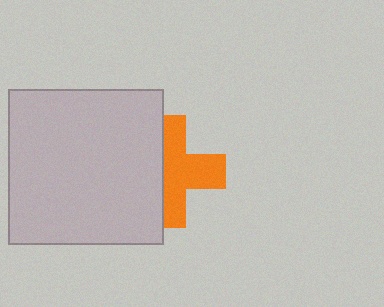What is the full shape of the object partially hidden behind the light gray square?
The partially hidden object is an orange cross.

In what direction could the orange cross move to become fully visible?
The orange cross could move right. That would shift it out from behind the light gray square entirely.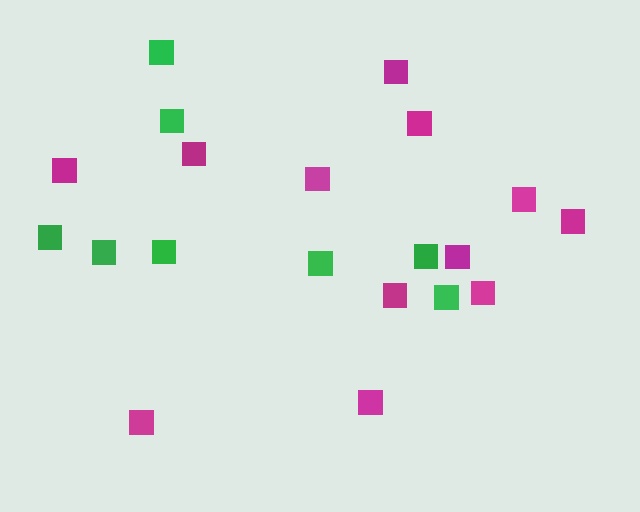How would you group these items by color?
There are 2 groups: one group of magenta squares (12) and one group of green squares (8).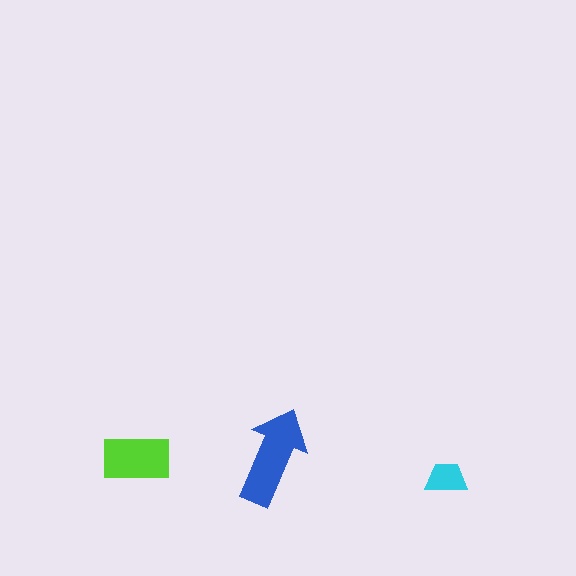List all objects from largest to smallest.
The blue arrow, the lime rectangle, the cyan trapezoid.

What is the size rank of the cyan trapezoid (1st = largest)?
3rd.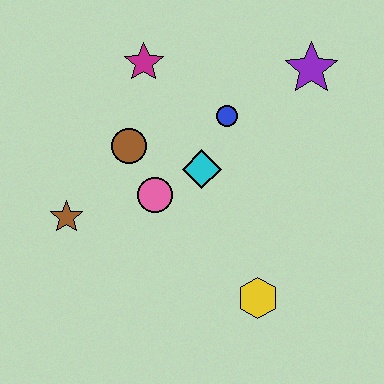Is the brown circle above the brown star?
Yes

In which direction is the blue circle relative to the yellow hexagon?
The blue circle is above the yellow hexagon.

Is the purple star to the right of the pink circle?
Yes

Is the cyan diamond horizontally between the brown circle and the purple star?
Yes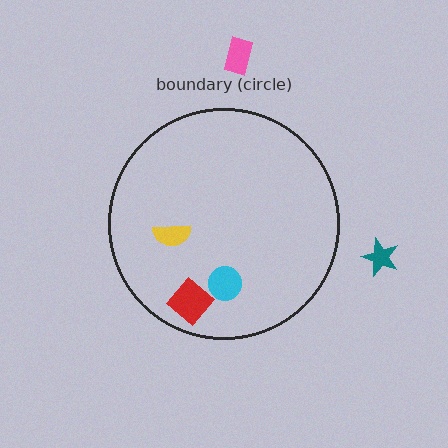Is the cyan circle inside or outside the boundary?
Inside.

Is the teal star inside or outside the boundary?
Outside.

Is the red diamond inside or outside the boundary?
Inside.